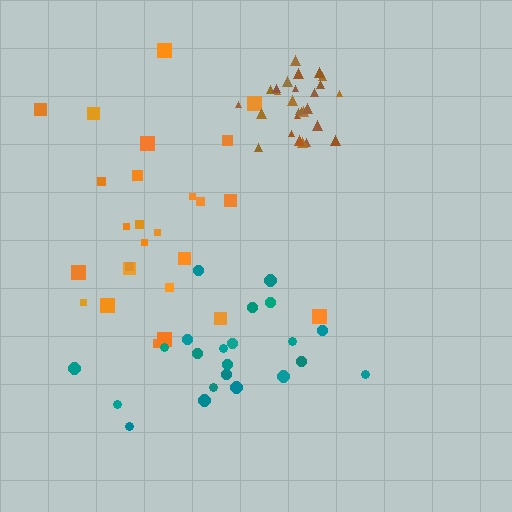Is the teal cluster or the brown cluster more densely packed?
Brown.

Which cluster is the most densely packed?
Brown.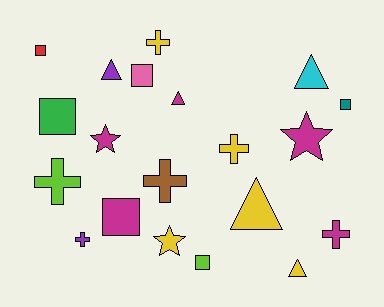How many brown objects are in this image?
There is 1 brown object.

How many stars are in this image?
There are 3 stars.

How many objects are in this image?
There are 20 objects.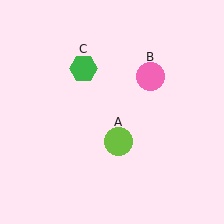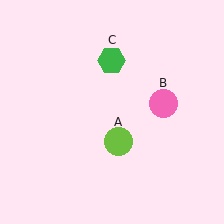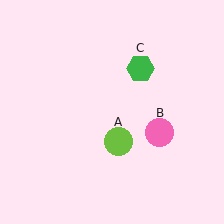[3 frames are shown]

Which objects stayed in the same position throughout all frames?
Lime circle (object A) remained stationary.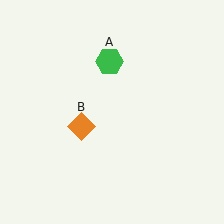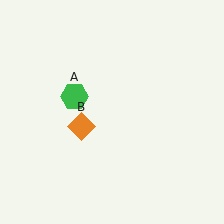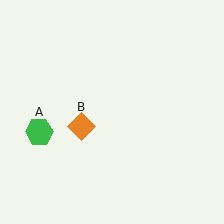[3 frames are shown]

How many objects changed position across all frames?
1 object changed position: green hexagon (object A).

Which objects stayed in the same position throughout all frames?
Orange diamond (object B) remained stationary.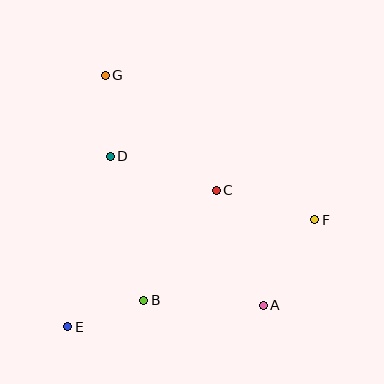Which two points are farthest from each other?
Points A and G are farthest from each other.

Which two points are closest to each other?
Points B and E are closest to each other.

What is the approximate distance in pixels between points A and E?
The distance between A and E is approximately 196 pixels.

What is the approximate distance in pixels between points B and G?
The distance between B and G is approximately 228 pixels.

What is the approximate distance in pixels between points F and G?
The distance between F and G is approximately 255 pixels.